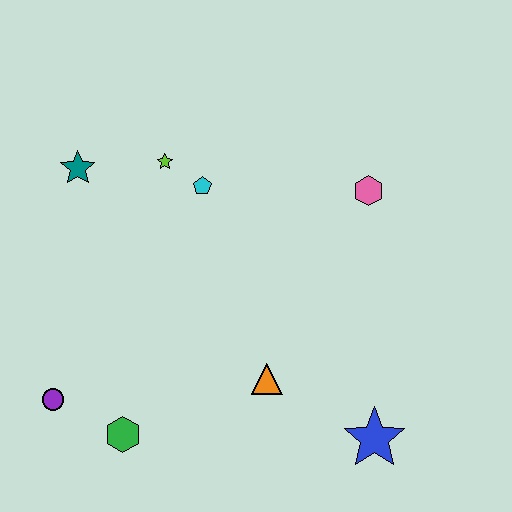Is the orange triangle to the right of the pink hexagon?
No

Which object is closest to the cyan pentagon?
The lime star is closest to the cyan pentagon.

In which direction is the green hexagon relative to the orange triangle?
The green hexagon is to the left of the orange triangle.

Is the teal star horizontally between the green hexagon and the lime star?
No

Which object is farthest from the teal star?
The blue star is farthest from the teal star.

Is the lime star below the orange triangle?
No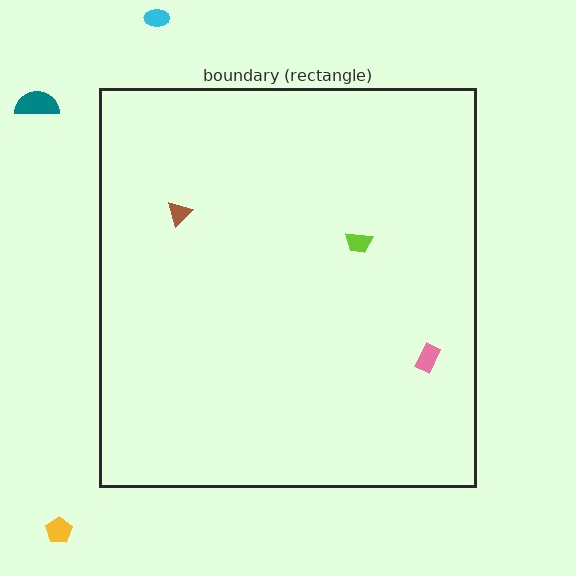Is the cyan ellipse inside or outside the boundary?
Outside.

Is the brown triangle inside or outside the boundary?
Inside.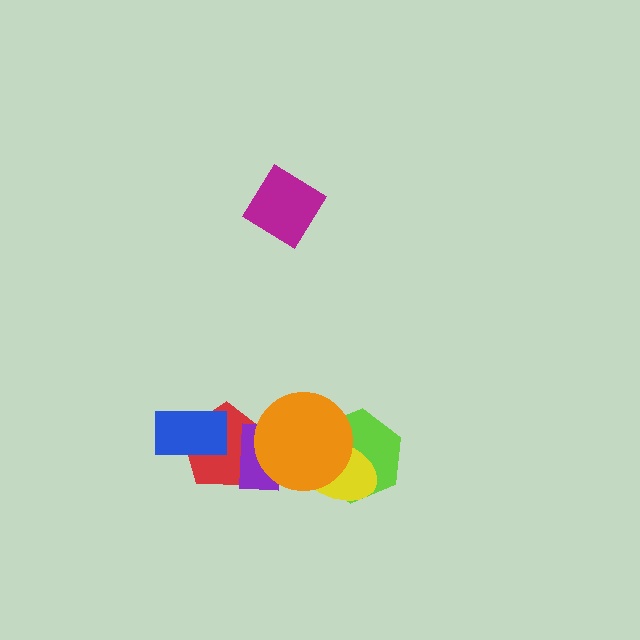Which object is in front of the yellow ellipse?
The orange circle is in front of the yellow ellipse.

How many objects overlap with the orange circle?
4 objects overlap with the orange circle.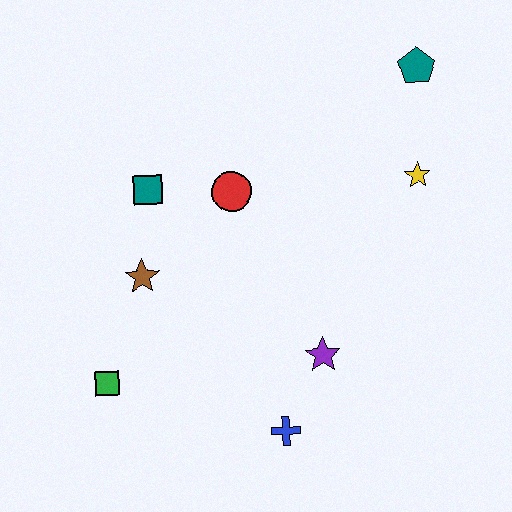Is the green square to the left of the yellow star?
Yes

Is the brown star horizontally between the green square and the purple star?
Yes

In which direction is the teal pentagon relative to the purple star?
The teal pentagon is above the purple star.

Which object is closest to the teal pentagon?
The yellow star is closest to the teal pentagon.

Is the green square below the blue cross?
No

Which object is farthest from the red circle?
The blue cross is farthest from the red circle.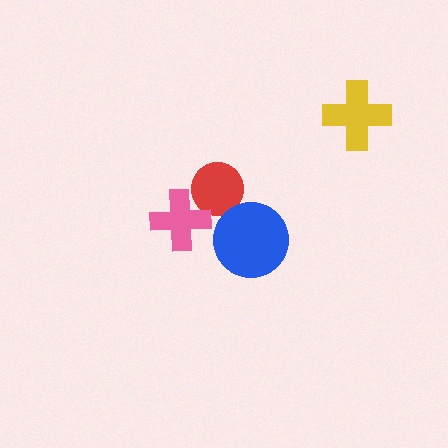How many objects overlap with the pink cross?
1 object overlaps with the pink cross.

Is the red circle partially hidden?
Yes, it is partially covered by another shape.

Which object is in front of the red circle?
The pink cross is in front of the red circle.